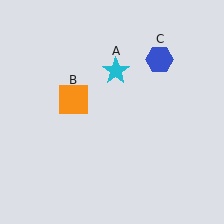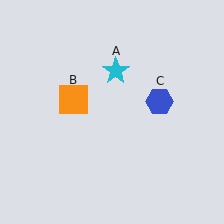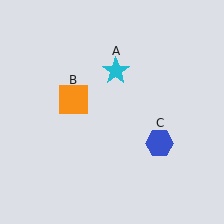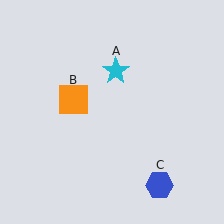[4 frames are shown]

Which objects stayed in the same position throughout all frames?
Cyan star (object A) and orange square (object B) remained stationary.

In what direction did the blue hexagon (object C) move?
The blue hexagon (object C) moved down.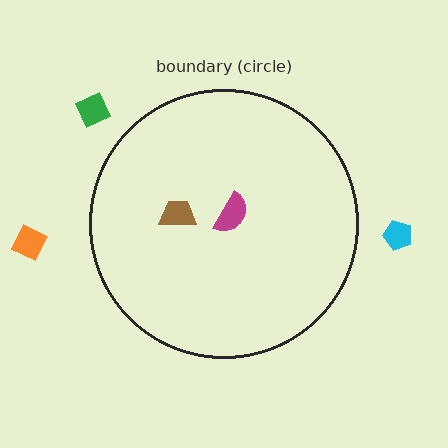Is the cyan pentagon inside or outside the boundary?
Outside.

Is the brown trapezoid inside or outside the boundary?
Inside.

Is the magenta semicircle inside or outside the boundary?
Inside.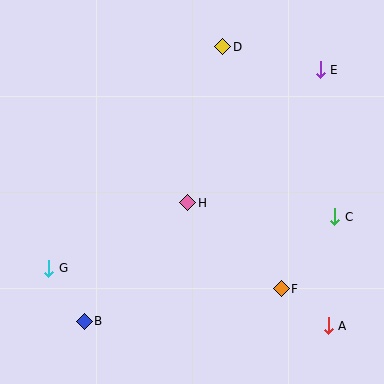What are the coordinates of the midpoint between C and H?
The midpoint between C and H is at (261, 210).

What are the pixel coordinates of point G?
Point G is at (49, 268).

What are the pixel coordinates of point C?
Point C is at (335, 217).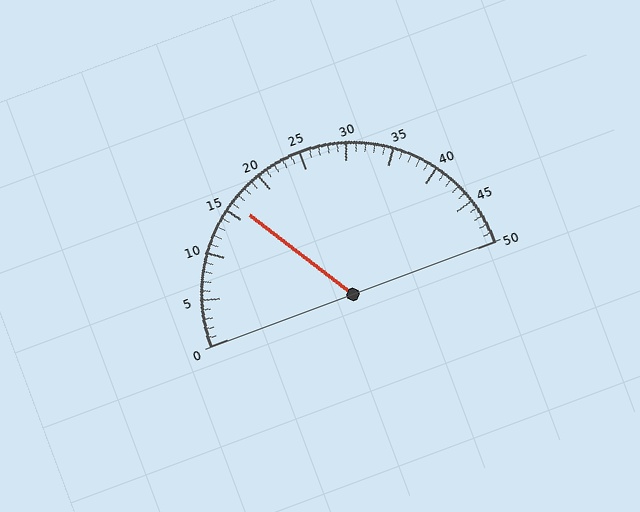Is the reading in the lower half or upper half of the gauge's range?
The reading is in the lower half of the range (0 to 50).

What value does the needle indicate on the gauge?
The needle indicates approximately 16.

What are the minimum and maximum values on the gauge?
The gauge ranges from 0 to 50.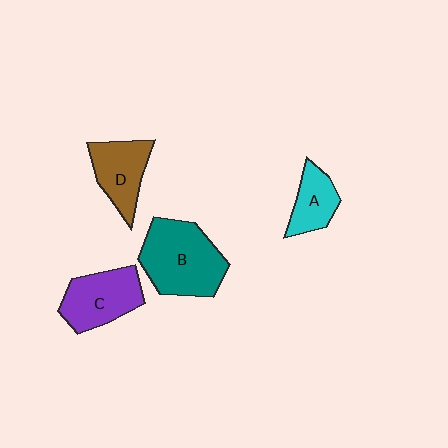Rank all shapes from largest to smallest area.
From largest to smallest: B (teal), C (purple), D (brown), A (cyan).